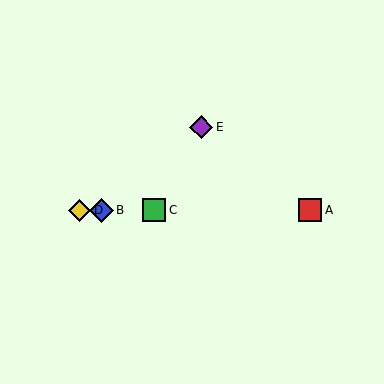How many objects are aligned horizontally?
4 objects (A, B, C, D) are aligned horizontally.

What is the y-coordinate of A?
Object A is at y≈210.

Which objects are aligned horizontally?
Objects A, B, C, D are aligned horizontally.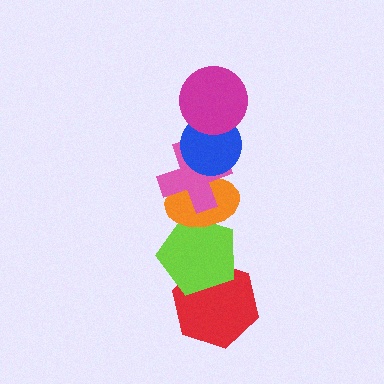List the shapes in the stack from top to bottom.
From top to bottom: the magenta circle, the blue circle, the pink cross, the orange ellipse, the lime pentagon, the red hexagon.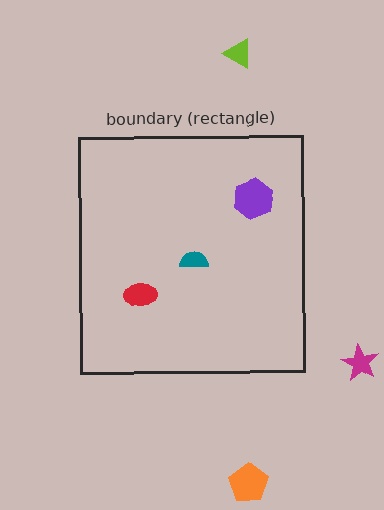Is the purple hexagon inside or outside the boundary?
Inside.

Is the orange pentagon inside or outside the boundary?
Outside.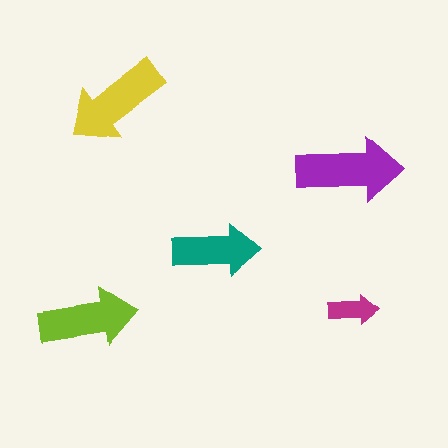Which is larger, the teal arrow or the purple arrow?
The purple one.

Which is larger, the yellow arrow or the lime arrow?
The yellow one.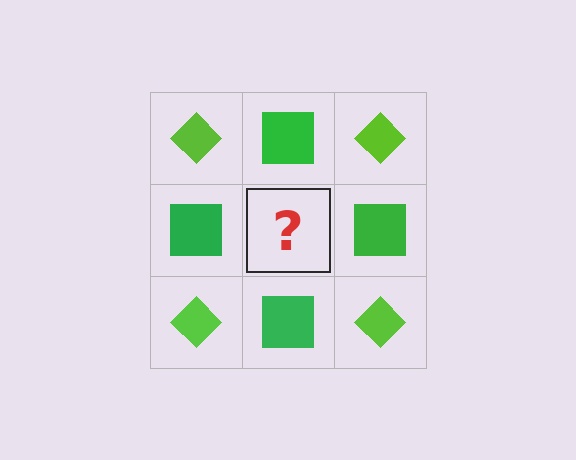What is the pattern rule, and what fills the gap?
The rule is that it alternates lime diamond and green square in a checkerboard pattern. The gap should be filled with a lime diamond.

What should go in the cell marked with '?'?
The missing cell should contain a lime diamond.